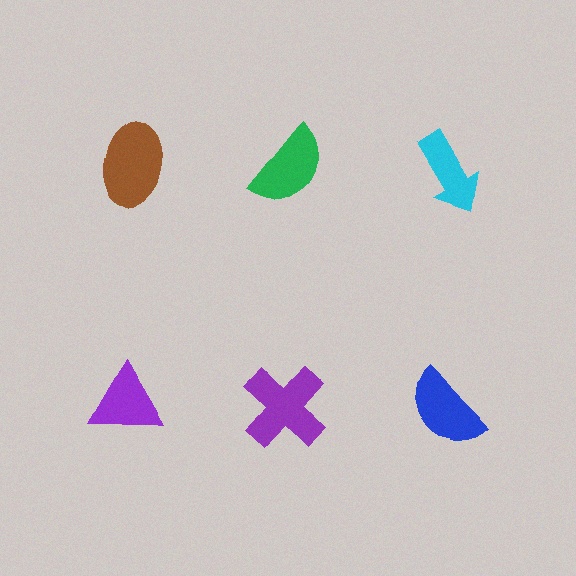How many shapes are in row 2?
3 shapes.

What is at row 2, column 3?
A blue semicircle.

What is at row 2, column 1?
A purple triangle.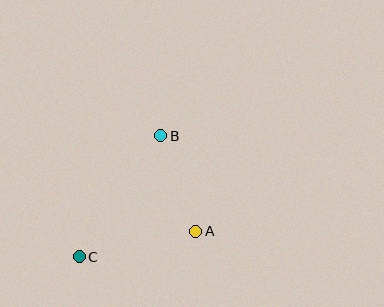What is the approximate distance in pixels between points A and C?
The distance between A and C is approximately 119 pixels.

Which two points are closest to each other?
Points A and B are closest to each other.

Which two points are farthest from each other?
Points B and C are farthest from each other.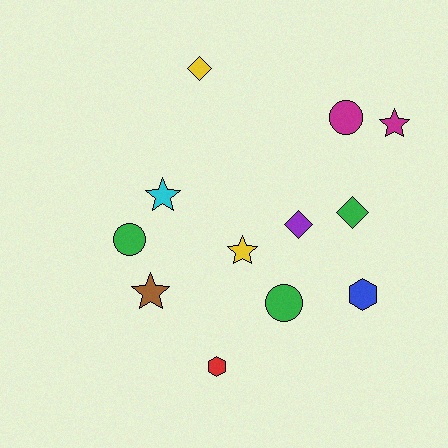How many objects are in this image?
There are 12 objects.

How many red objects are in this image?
There is 1 red object.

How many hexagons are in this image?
There are 2 hexagons.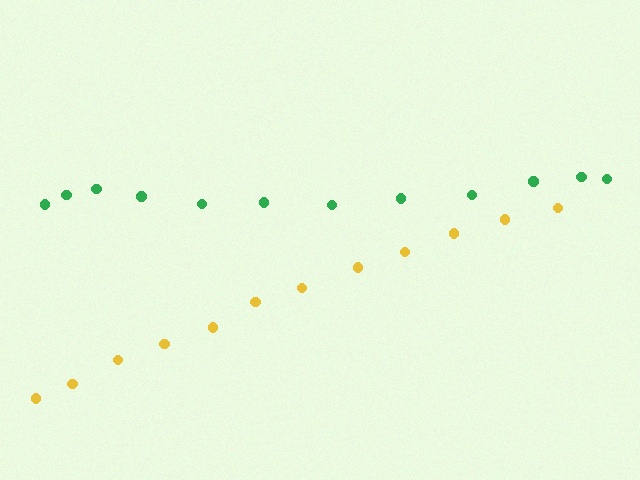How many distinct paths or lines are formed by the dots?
There are 2 distinct paths.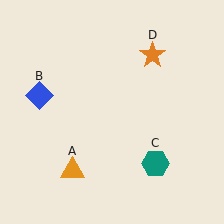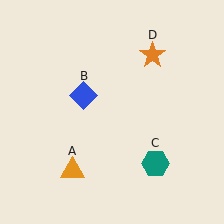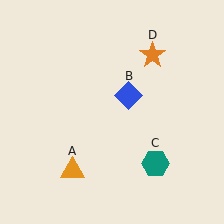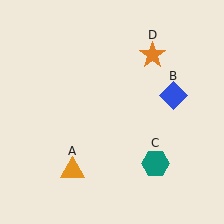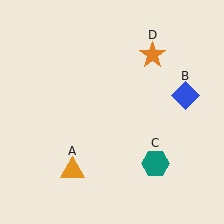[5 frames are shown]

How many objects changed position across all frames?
1 object changed position: blue diamond (object B).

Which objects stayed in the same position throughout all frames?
Orange triangle (object A) and teal hexagon (object C) and orange star (object D) remained stationary.